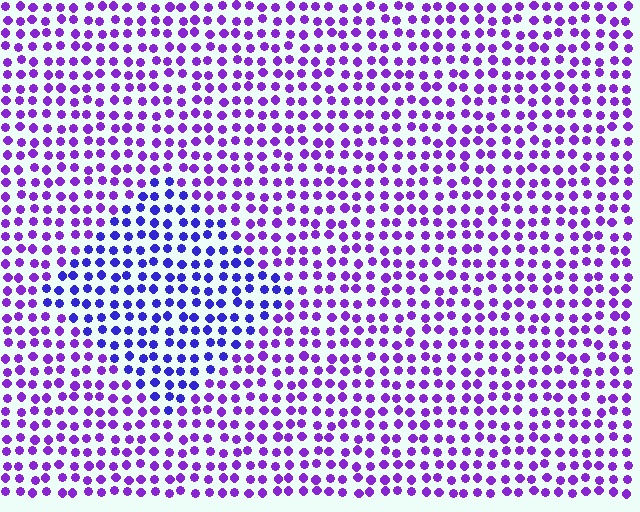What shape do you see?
I see a diamond.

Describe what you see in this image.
The image is filled with small purple elements in a uniform arrangement. A diamond-shaped region is visible where the elements are tinted to a slightly different hue, forming a subtle color boundary.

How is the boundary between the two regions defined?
The boundary is defined purely by a slight shift in hue (about 31 degrees). Spacing, size, and orientation are identical on both sides.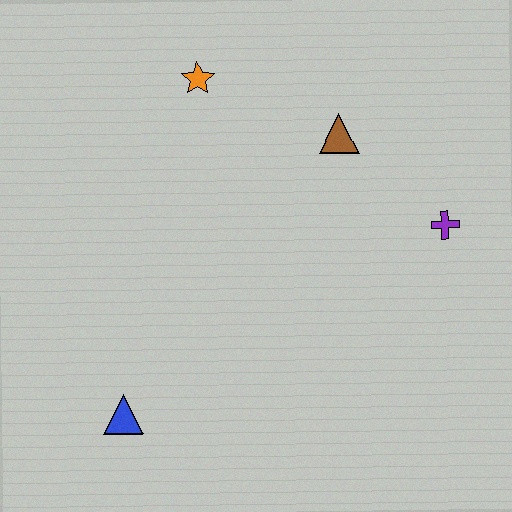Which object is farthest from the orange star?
The blue triangle is farthest from the orange star.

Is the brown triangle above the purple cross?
Yes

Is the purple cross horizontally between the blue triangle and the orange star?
No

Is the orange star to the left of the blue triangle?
No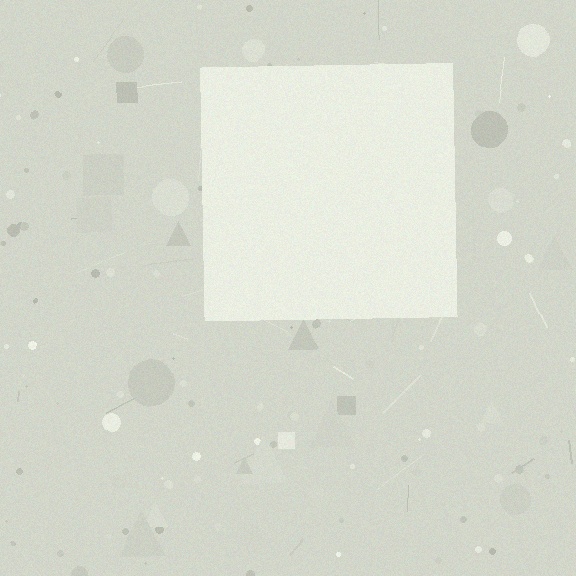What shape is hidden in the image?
A square is hidden in the image.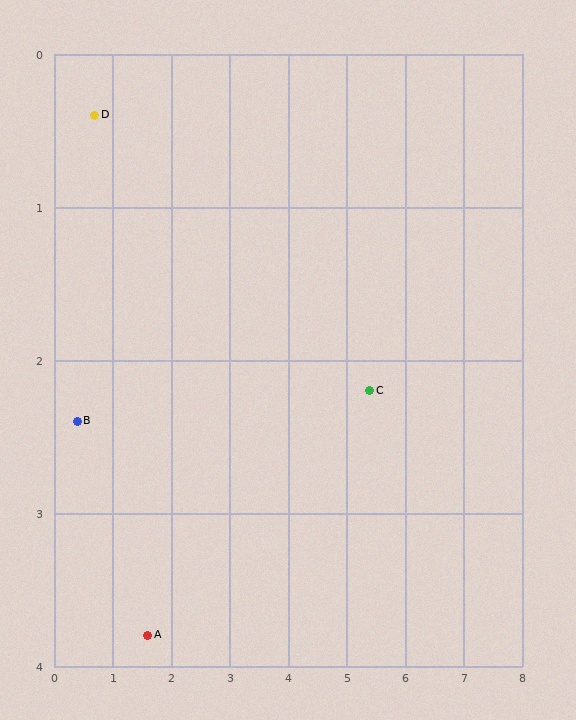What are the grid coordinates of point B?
Point B is at approximately (0.4, 2.4).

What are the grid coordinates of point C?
Point C is at approximately (5.4, 2.2).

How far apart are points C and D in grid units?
Points C and D are about 5.0 grid units apart.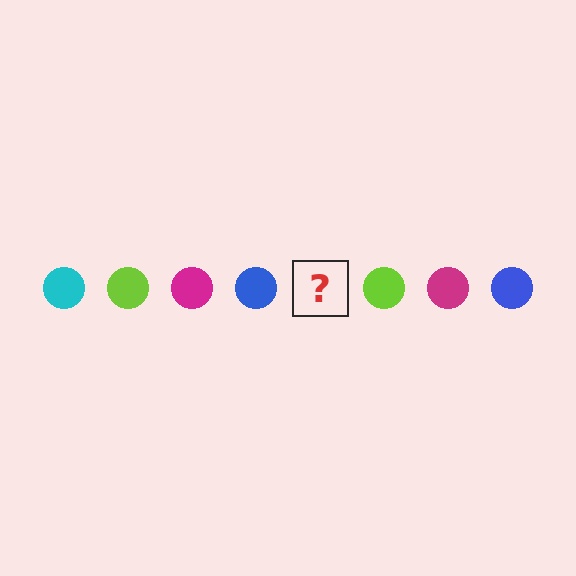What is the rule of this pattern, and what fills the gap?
The rule is that the pattern cycles through cyan, lime, magenta, blue circles. The gap should be filled with a cyan circle.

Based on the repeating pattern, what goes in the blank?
The blank should be a cyan circle.